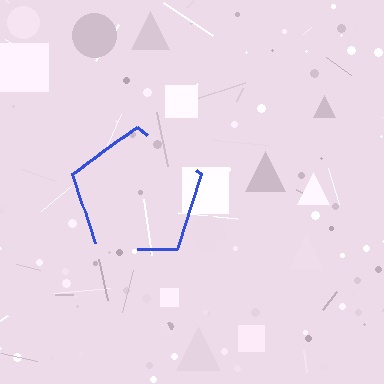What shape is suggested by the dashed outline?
The dashed outline suggests a pentagon.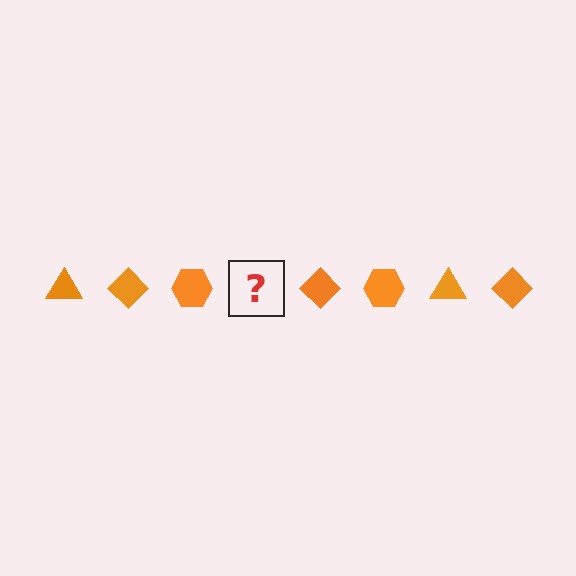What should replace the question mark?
The question mark should be replaced with an orange triangle.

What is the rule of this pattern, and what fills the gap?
The rule is that the pattern cycles through triangle, diamond, hexagon shapes in orange. The gap should be filled with an orange triangle.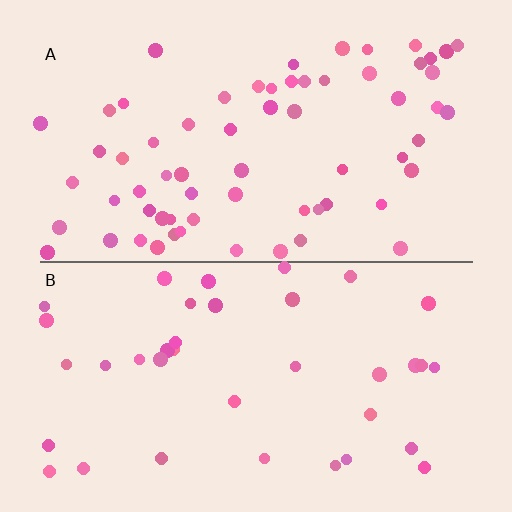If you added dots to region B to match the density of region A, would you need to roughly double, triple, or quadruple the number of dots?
Approximately double.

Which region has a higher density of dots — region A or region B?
A (the top).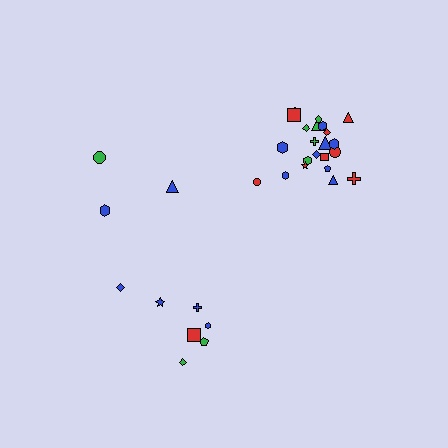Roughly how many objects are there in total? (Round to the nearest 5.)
Roughly 30 objects in total.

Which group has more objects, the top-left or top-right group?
The top-right group.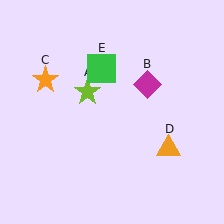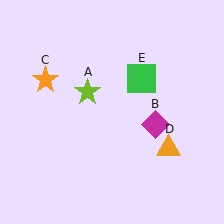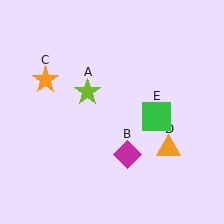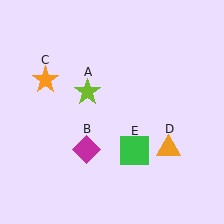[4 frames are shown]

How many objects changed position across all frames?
2 objects changed position: magenta diamond (object B), green square (object E).